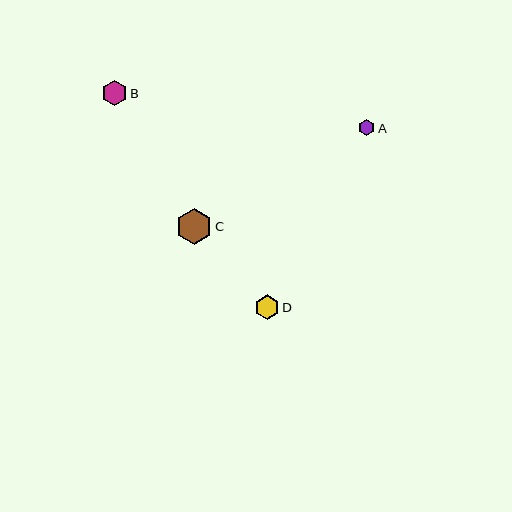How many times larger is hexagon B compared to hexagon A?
Hexagon B is approximately 1.6 times the size of hexagon A.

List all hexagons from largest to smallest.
From largest to smallest: C, B, D, A.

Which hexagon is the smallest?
Hexagon A is the smallest with a size of approximately 16 pixels.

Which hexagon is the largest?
Hexagon C is the largest with a size of approximately 36 pixels.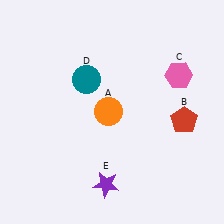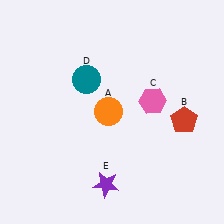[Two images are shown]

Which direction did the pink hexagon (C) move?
The pink hexagon (C) moved down.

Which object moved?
The pink hexagon (C) moved down.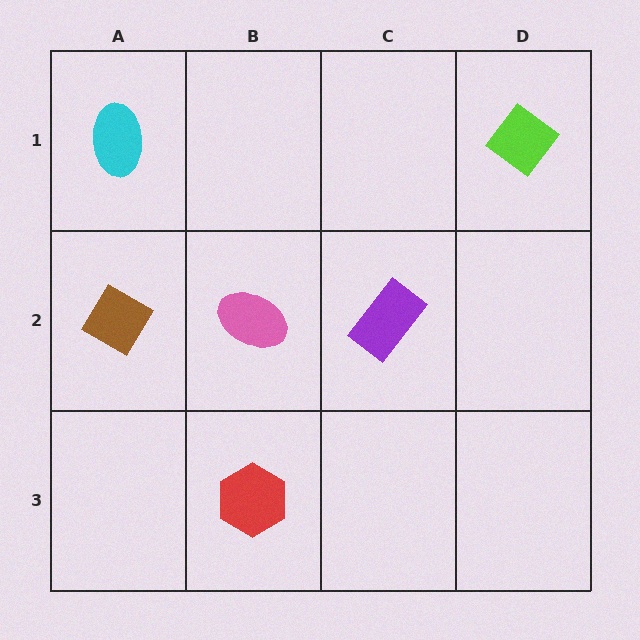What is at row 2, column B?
A pink ellipse.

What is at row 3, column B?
A red hexagon.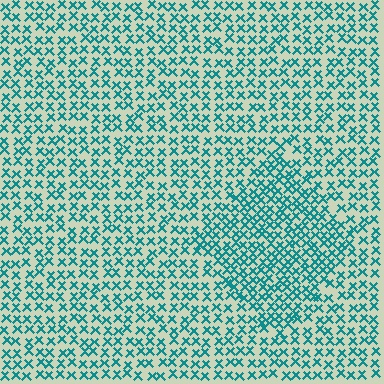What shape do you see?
I see a diamond.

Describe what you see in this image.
The image contains small teal elements arranged at two different densities. A diamond-shaped region is visible where the elements are more densely packed than the surrounding area.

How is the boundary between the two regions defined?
The boundary is defined by a change in element density (approximately 1.6x ratio). All elements are the same color, size, and shape.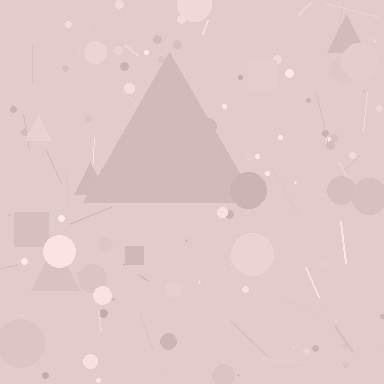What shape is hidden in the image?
A triangle is hidden in the image.